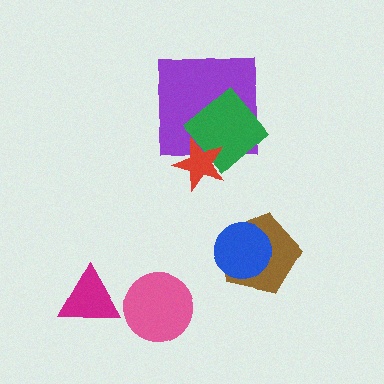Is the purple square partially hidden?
Yes, it is partially covered by another shape.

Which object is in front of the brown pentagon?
The blue circle is in front of the brown pentagon.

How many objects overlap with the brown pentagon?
1 object overlaps with the brown pentagon.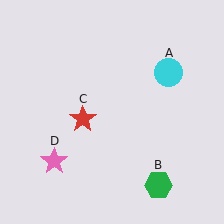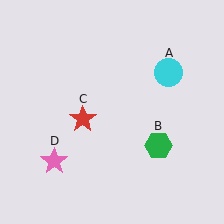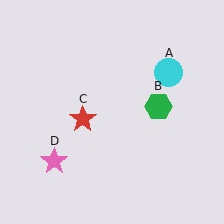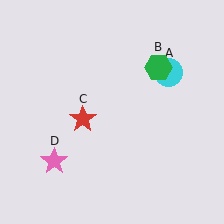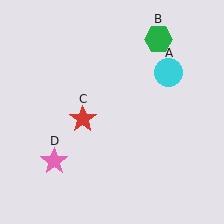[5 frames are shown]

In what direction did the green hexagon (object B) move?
The green hexagon (object B) moved up.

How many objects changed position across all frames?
1 object changed position: green hexagon (object B).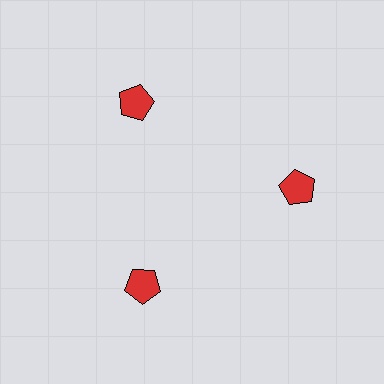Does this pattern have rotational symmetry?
Yes, this pattern has 3-fold rotational symmetry. It looks the same after rotating 120 degrees around the center.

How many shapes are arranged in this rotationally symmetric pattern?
There are 3 shapes, arranged in 3 groups of 1.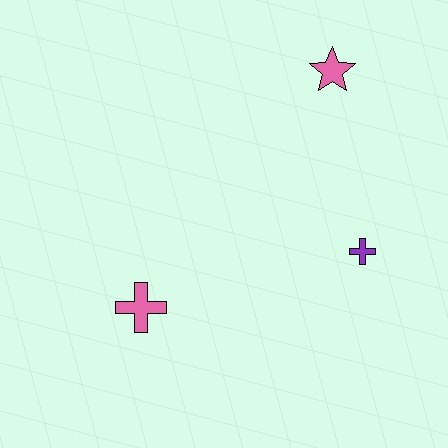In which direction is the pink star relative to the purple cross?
The pink star is above the purple cross.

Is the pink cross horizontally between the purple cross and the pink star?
No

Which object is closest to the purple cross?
The pink star is closest to the purple cross.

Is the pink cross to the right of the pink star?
No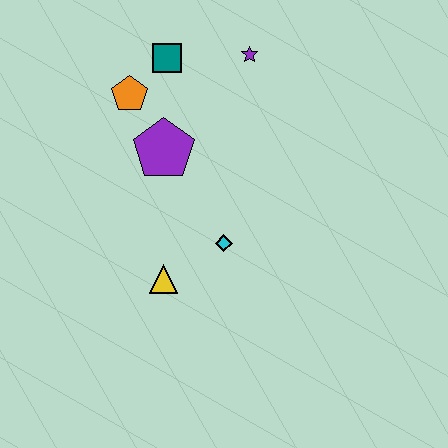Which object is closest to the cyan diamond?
The yellow triangle is closest to the cyan diamond.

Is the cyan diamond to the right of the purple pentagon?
Yes